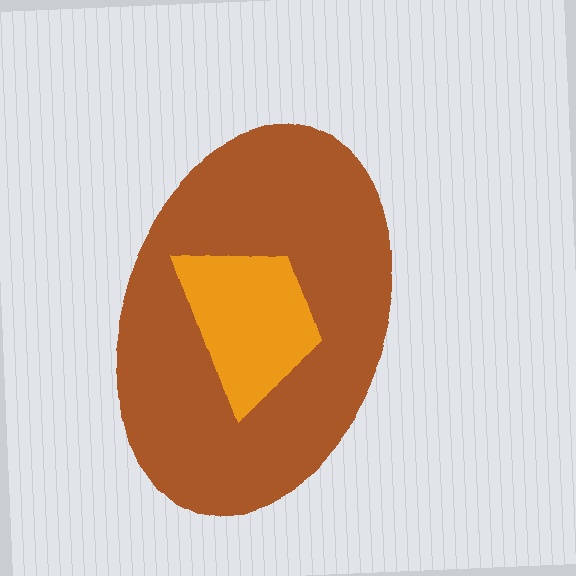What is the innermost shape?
The orange trapezoid.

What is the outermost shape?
The brown ellipse.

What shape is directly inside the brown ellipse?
The orange trapezoid.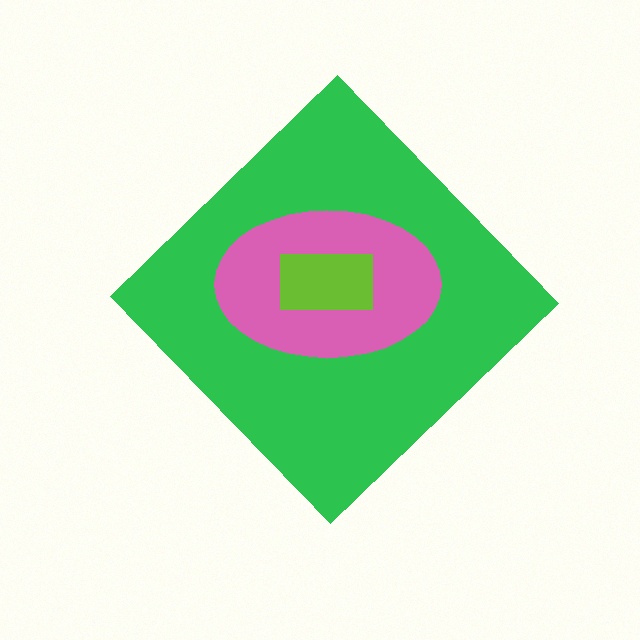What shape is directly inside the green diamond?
The pink ellipse.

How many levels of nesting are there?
3.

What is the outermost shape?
The green diamond.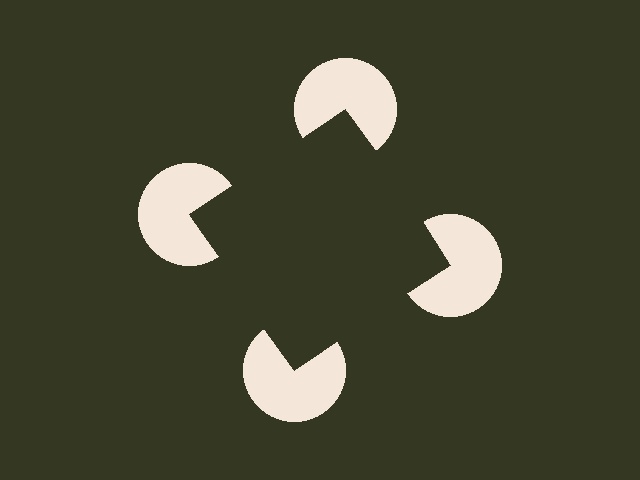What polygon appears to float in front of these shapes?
An illusory square — its edges are inferred from the aligned wedge cuts in the pac-man discs, not physically drawn.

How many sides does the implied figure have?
4 sides.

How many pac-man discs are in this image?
There are 4 — one at each vertex of the illusory square.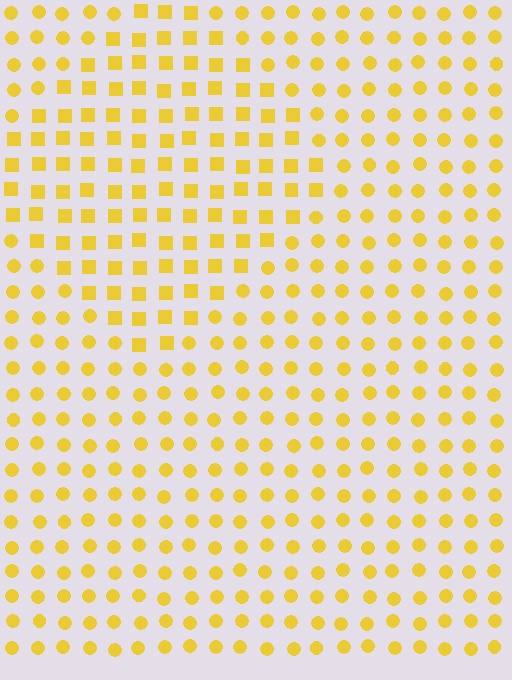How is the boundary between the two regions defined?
The boundary is defined by a change in element shape: squares inside vs. circles outside. All elements share the same color and spacing.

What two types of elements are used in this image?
The image uses squares inside the diamond region and circles outside it.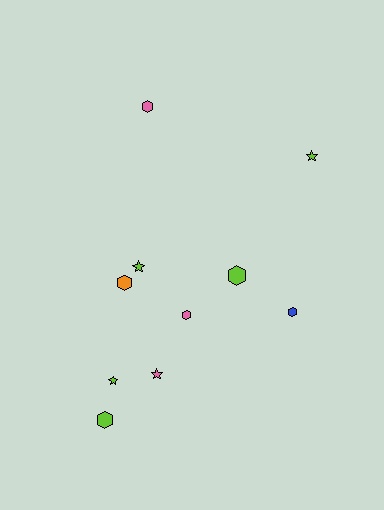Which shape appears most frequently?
Hexagon, with 6 objects.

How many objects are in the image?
There are 10 objects.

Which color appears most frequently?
Lime, with 5 objects.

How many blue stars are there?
There are no blue stars.